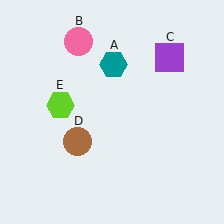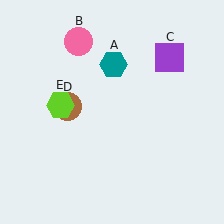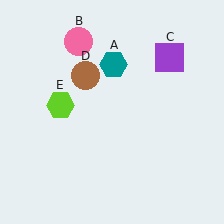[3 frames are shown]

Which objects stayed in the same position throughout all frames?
Teal hexagon (object A) and pink circle (object B) and purple square (object C) and lime hexagon (object E) remained stationary.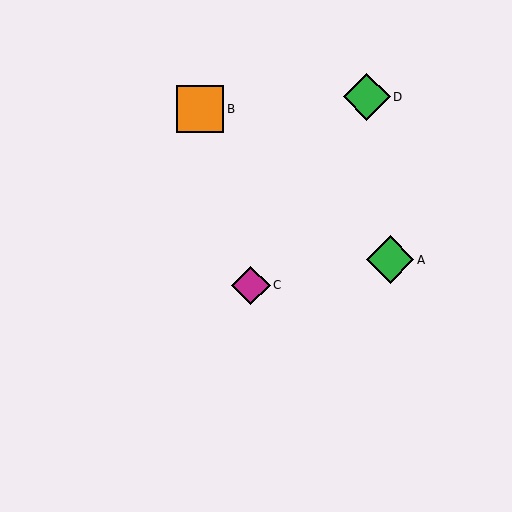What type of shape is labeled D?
Shape D is a green diamond.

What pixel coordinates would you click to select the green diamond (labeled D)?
Click at (367, 97) to select the green diamond D.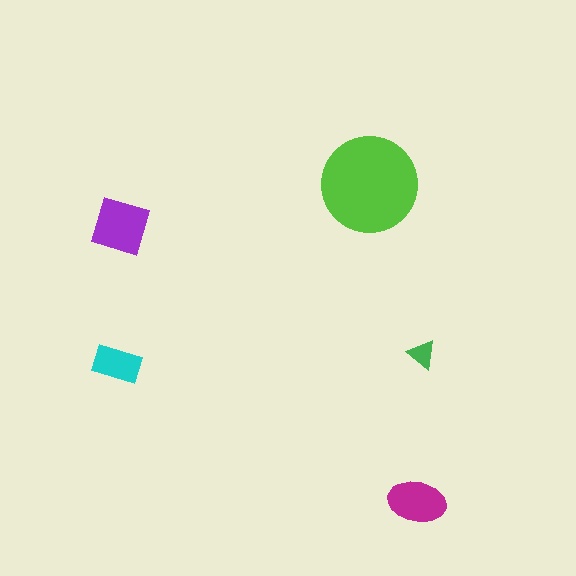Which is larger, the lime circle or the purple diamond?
The lime circle.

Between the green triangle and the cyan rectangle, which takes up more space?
The cyan rectangle.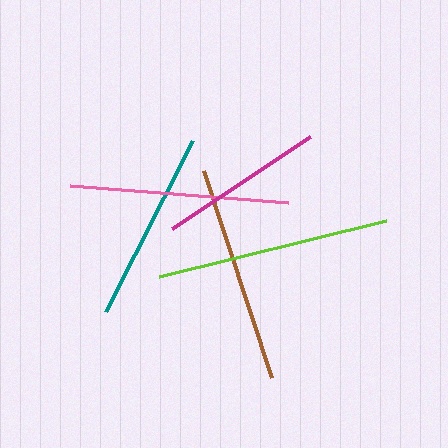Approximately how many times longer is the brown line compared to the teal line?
The brown line is approximately 1.1 times the length of the teal line.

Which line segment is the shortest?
The magenta line is the shortest at approximately 166 pixels.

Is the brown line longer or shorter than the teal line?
The brown line is longer than the teal line.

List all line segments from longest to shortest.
From longest to shortest: lime, pink, brown, teal, magenta.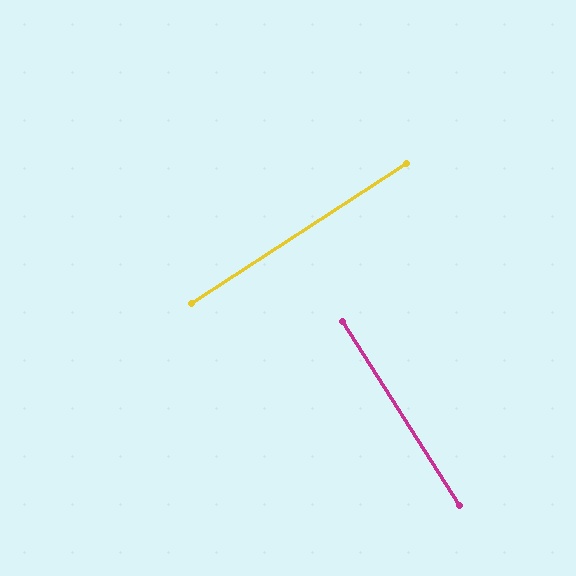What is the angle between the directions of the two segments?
Approximately 89 degrees.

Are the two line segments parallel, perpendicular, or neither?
Perpendicular — they meet at approximately 89°.